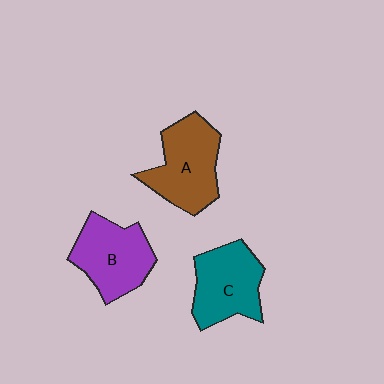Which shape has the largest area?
Shape A (brown).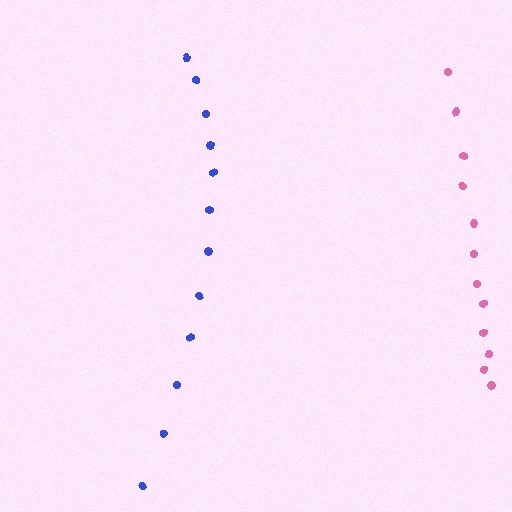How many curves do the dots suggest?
There are 2 distinct paths.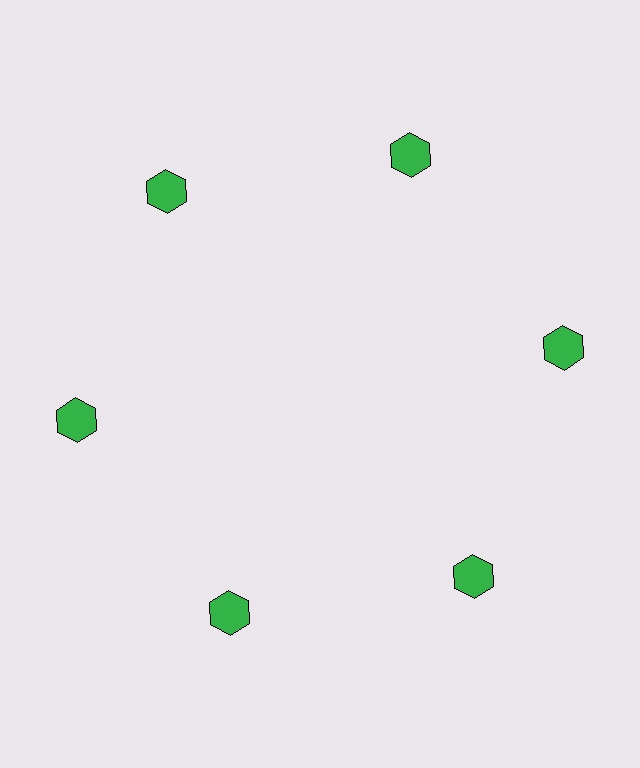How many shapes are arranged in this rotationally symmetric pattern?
There are 6 shapes, arranged in 6 groups of 1.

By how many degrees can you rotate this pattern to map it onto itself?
The pattern maps onto itself every 60 degrees of rotation.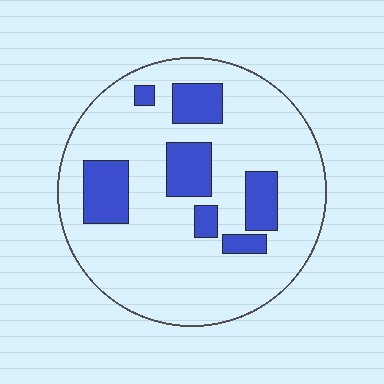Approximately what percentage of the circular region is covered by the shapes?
Approximately 20%.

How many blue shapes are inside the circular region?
7.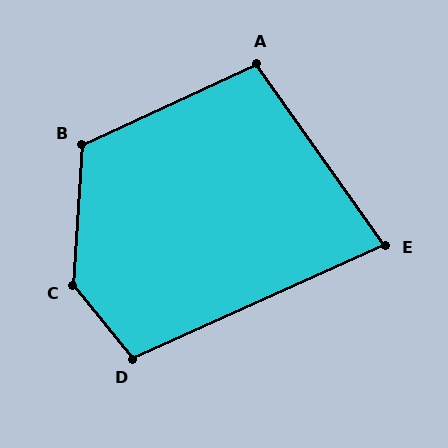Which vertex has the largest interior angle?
C, at approximately 137 degrees.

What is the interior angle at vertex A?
Approximately 101 degrees (obtuse).